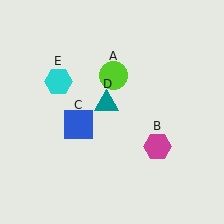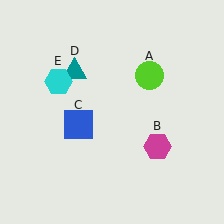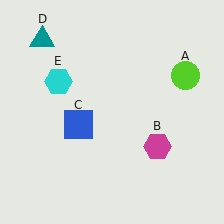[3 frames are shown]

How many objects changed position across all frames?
2 objects changed position: lime circle (object A), teal triangle (object D).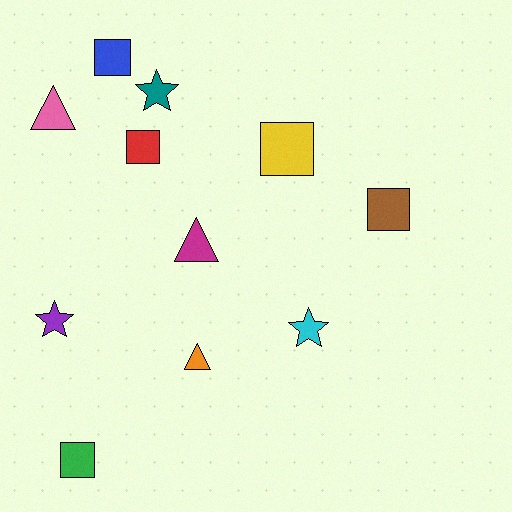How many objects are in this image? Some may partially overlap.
There are 11 objects.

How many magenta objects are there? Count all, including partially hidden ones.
There is 1 magenta object.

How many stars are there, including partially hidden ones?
There are 3 stars.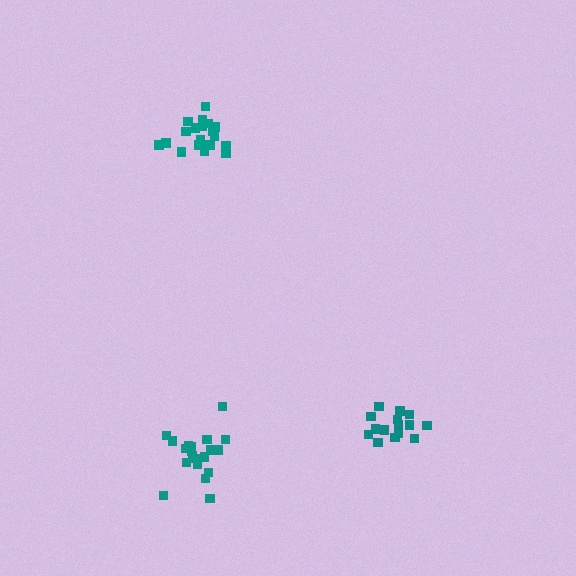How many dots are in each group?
Group 1: 20 dots, Group 2: 20 dots, Group 3: 16 dots (56 total).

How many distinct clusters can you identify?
There are 3 distinct clusters.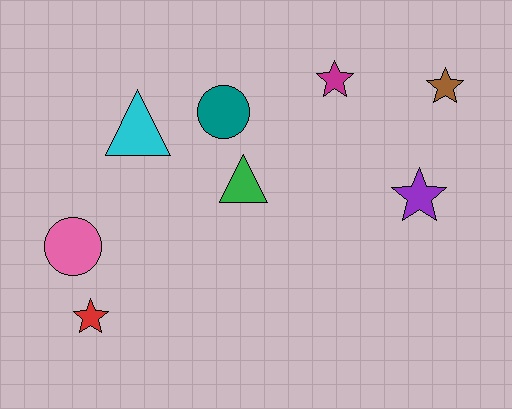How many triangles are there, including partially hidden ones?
There are 2 triangles.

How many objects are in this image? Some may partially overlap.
There are 8 objects.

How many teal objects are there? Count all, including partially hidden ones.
There is 1 teal object.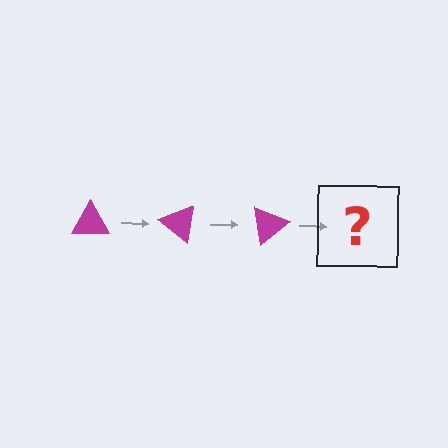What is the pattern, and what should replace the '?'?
The pattern is that the triangle rotates 40 degrees each step. The '?' should be a magenta triangle rotated 120 degrees.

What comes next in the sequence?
The next element should be a magenta triangle rotated 120 degrees.